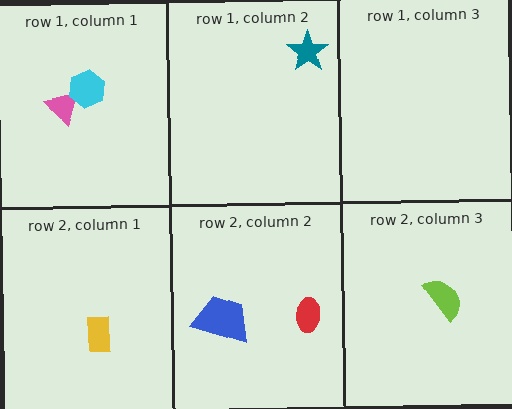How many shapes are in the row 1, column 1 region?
2.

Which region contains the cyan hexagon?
The row 1, column 1 region.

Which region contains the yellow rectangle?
The row 2, column 1 region.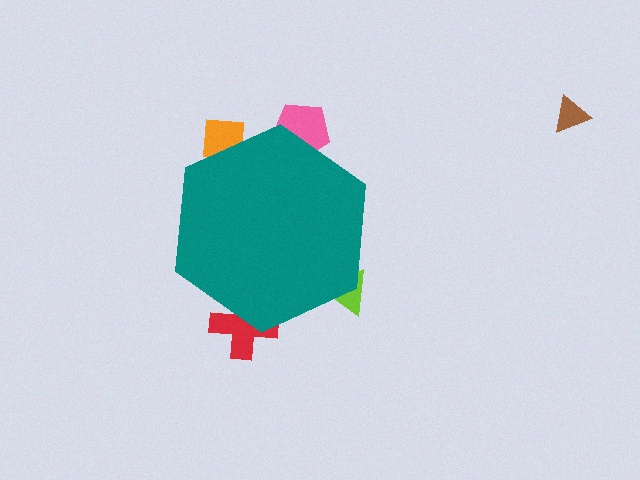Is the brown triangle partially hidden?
No, the brown triangle is fully visible.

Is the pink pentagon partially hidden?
Yes, the pink pentagon is partially hidden behind the teal hexagon.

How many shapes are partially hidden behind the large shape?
4 shapes are partially hidden.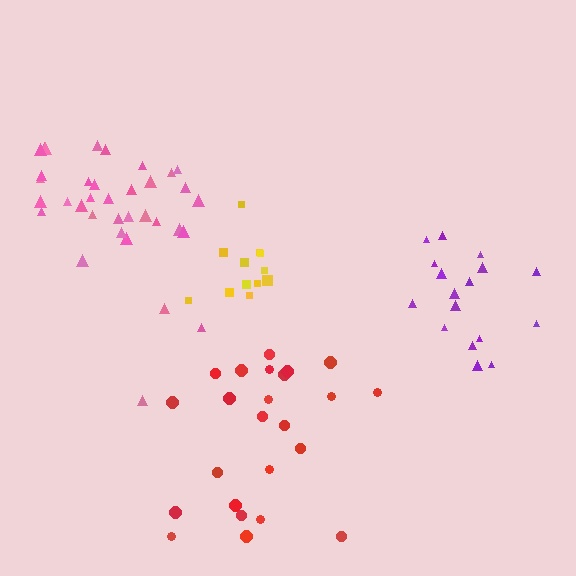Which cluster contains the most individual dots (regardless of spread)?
Pink (35).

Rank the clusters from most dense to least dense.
yellow, pink, red, purple.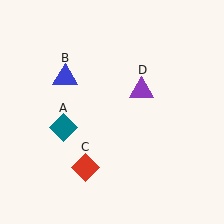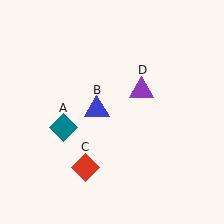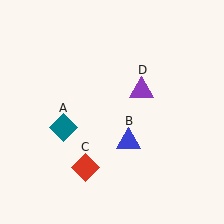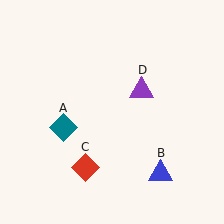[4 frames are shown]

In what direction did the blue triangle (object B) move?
The blue triangle (object B) moved down and to the right.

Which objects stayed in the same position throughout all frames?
Teal diamond (object A) and red diamond (object C) and purple triangle (object D) remained stationary.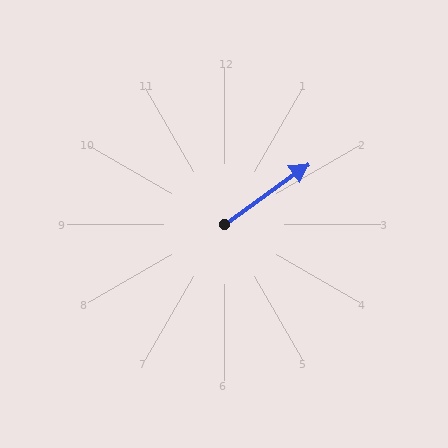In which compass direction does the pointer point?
Northeast.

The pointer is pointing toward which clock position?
Roughly 2 o'clock.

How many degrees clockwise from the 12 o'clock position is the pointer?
Approximately 54 degrees.